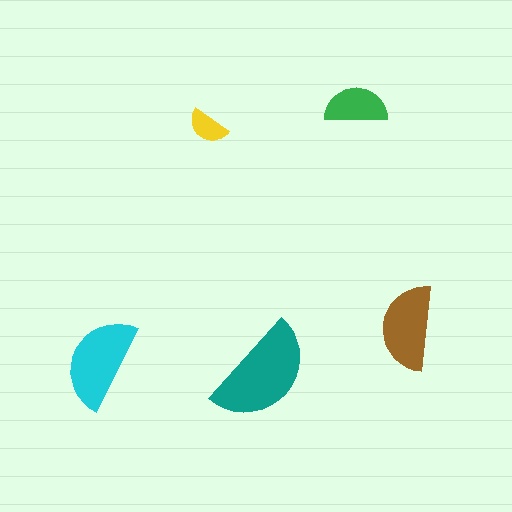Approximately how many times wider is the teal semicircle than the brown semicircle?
About 1.5 times wider.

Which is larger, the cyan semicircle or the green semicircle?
The cyan one.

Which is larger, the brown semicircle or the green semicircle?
The brown one.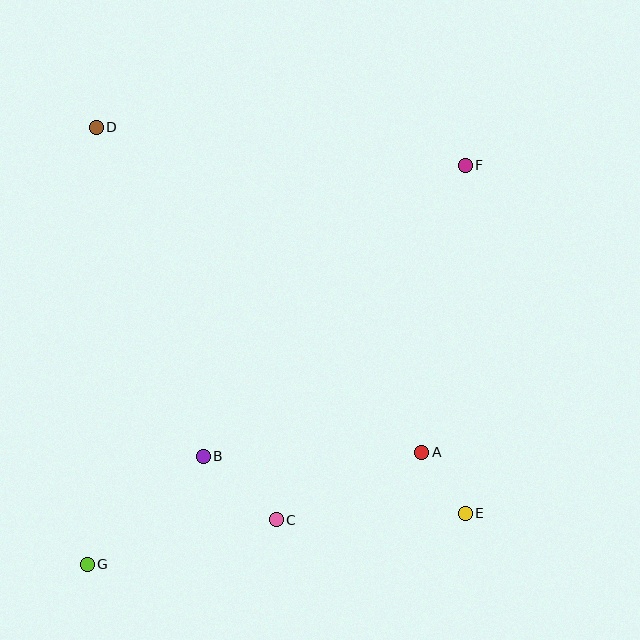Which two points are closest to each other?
Points A and E are closest to each other.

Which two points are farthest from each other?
Points F and G are farthest from each other.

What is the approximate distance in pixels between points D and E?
The distance between D and E is approximately 534 pixels.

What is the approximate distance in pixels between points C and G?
The distance between C and G is approximately 194 pixels.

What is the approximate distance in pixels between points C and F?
The distance between C and F is approximately 402 pixels.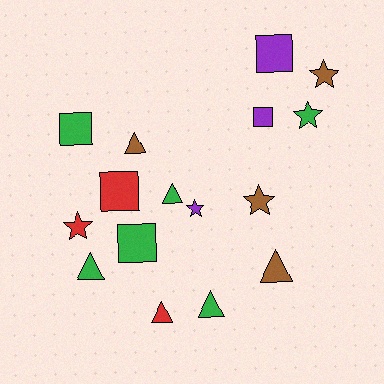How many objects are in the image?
There are 16 objects.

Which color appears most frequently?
Green, with 6 objects.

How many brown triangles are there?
There are 2 brown triangles.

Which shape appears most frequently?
Triangle, with 6 objects.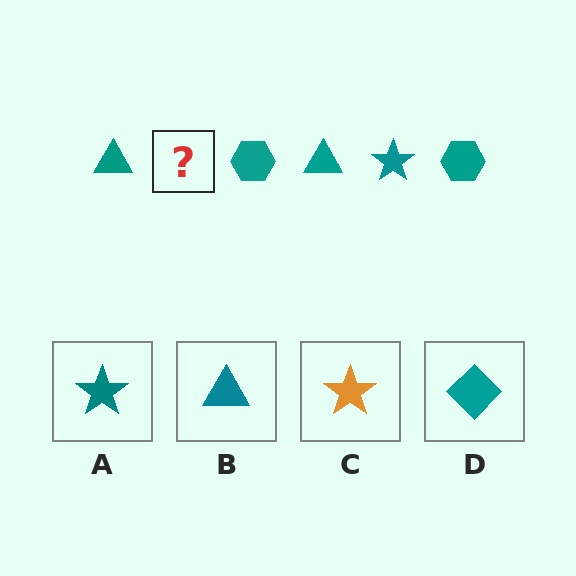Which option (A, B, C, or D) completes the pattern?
A.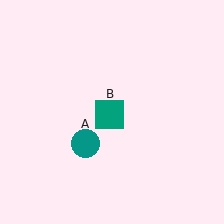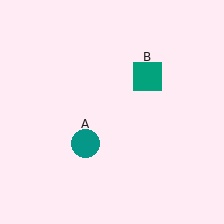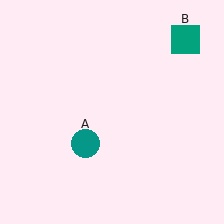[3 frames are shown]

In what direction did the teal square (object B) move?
The teal square (object B) moved up and to the right.